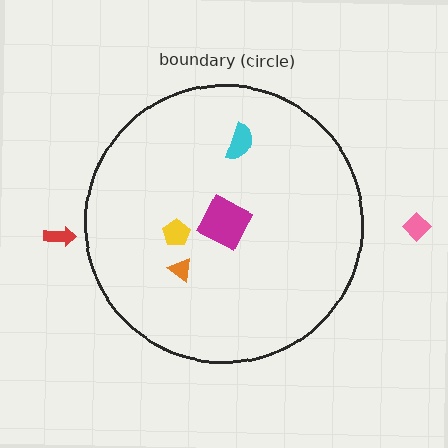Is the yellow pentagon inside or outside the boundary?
Inside.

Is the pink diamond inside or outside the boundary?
Outside.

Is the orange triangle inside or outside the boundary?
Inside.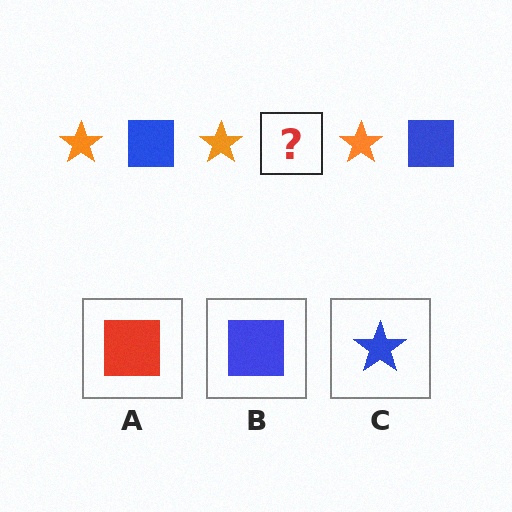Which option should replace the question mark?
Option B.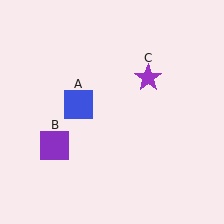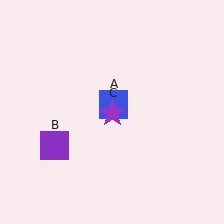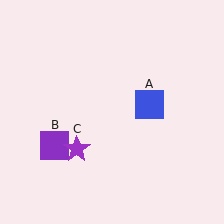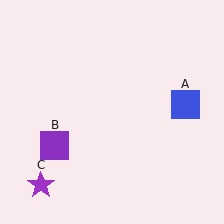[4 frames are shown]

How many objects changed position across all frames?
2 objects changed position: blue square (object A), purple star (object C).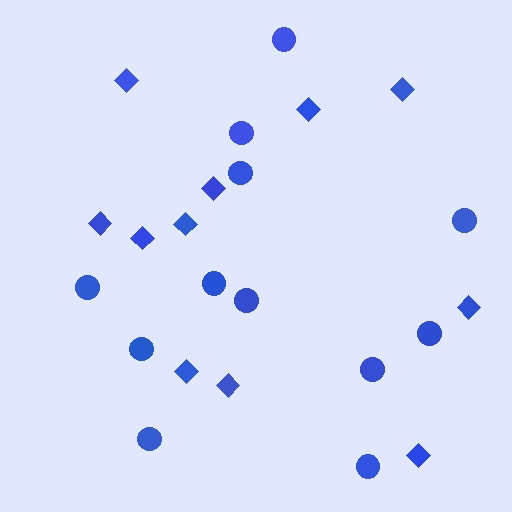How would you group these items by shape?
There are 2 groups: one group of circles (12) and one group of diamonds (11).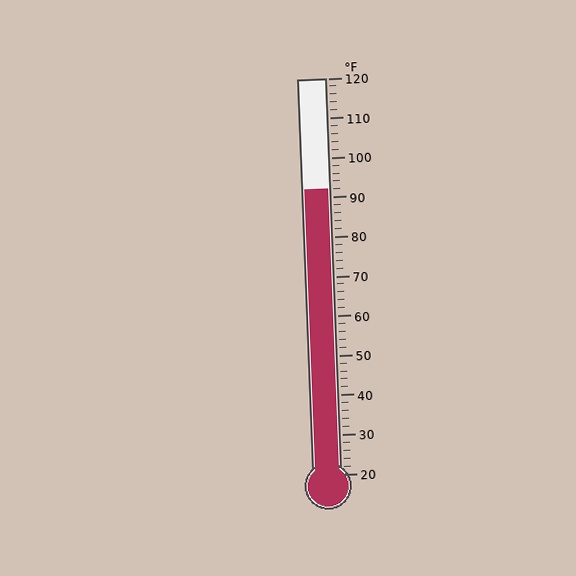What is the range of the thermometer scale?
The thermometer scale ranges from 20°F to 120°F.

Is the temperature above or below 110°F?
The temperature is below 110°F.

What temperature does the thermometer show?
The thermometer shows approximately 92°F.